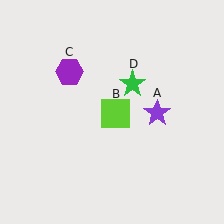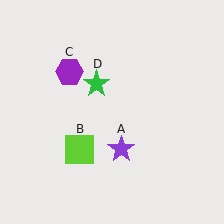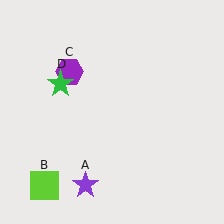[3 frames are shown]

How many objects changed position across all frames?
3 objects changed position: purple star (object A), lime square (object B), green star (object D).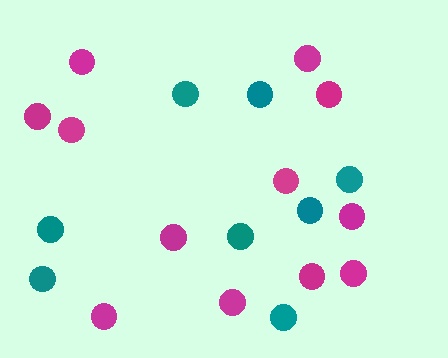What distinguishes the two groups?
There are 2 groups: one group of teal circles (8) and one group of magenta circles (12).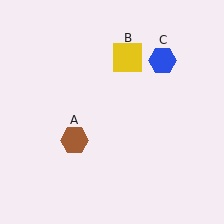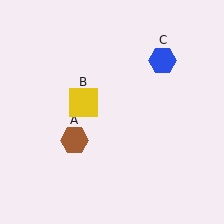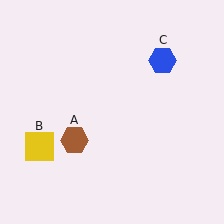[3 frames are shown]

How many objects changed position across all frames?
1 object changed position: yellow square (object B).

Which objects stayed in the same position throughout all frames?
Brown hexagon (object A) and blue hexagon (object C) remained stationary.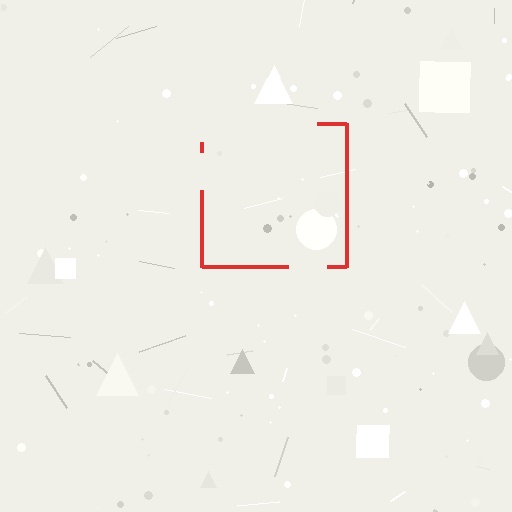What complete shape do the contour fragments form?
The contour fragments form a square.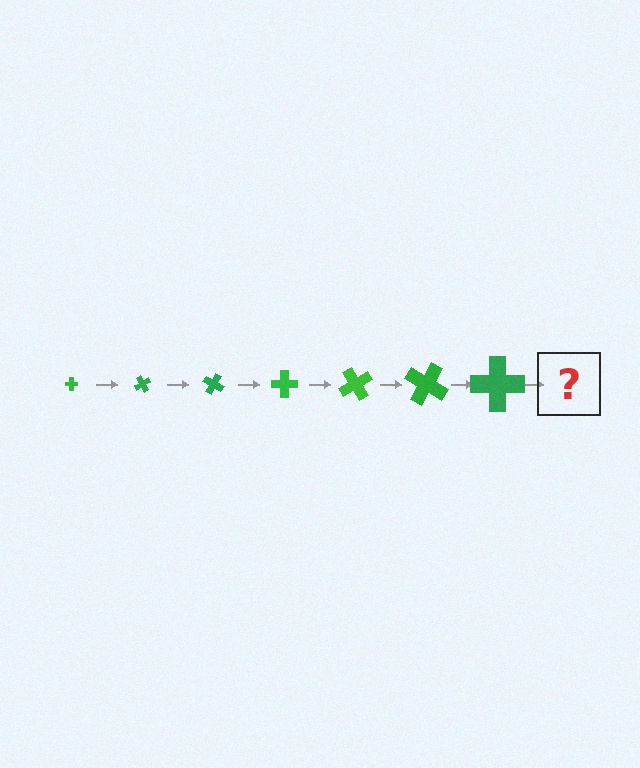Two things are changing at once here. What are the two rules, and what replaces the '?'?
The two rules are that the cross grows larger each step and it rotates 60 degrees each step. The '?' should be a cross, larger than the previous one and rotated 420 degrees from the start.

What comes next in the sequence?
The next element should be a cross, larger than the previous one and rotated 420 degrees from the start.